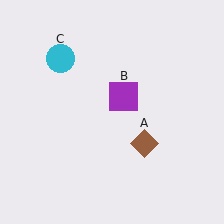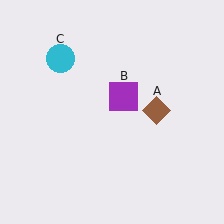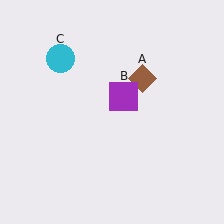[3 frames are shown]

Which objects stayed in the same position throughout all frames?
Purple square (object B) and cyan circle (object C) remained stationary.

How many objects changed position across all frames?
1 object changed position: brown diamond (object A).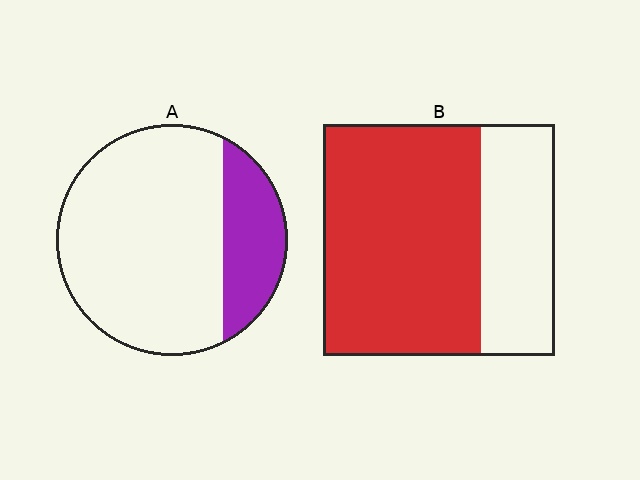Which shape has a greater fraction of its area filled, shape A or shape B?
Shape B.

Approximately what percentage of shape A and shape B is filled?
A is approximately 25% and B is approximately 70%.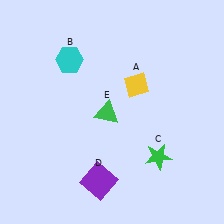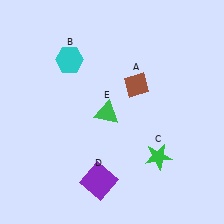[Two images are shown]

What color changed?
The diamond (A) changed from yellow in Image 1 to brown in Image 2.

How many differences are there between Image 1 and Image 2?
There is 1 difference between the two images.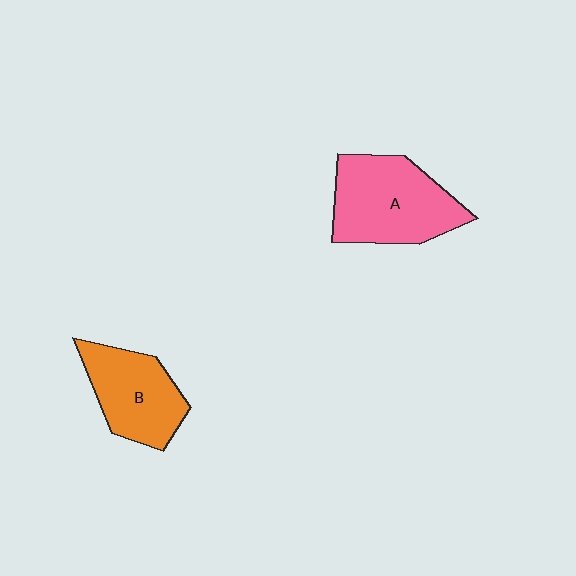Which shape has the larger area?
Shape A (pink).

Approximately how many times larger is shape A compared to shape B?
Approximately 1.3 times.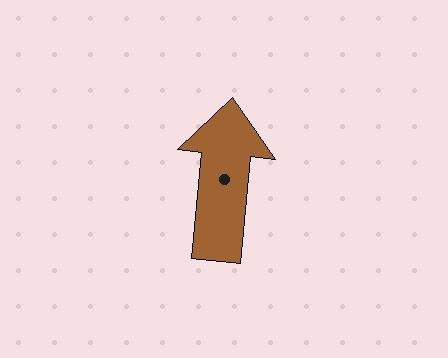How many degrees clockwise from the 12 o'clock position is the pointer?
Approximately 6 degrees.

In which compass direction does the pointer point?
North.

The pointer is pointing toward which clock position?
Roughly 12 o'clock.